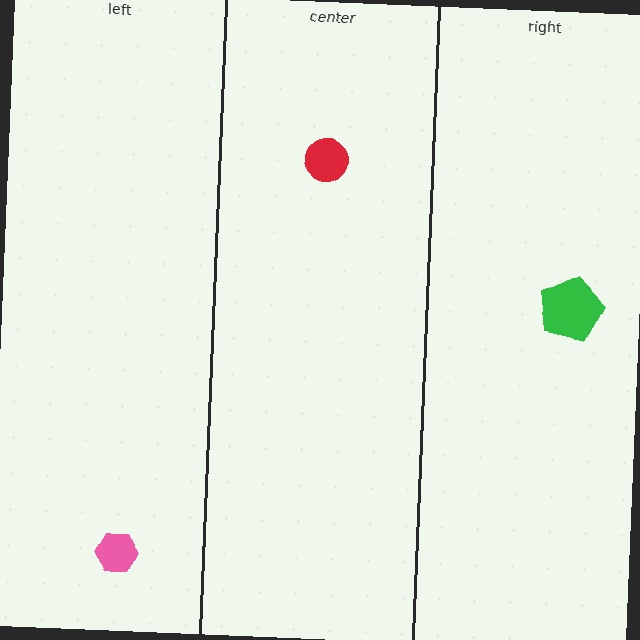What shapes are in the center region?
The red circle.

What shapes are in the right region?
The green pentagon.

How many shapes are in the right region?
1.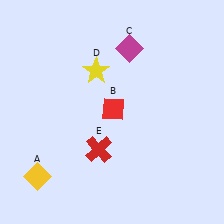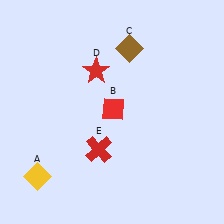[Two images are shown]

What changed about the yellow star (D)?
In Image 1, D is yellow. In Image 2, it changed to red.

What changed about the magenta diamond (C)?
In Image 1, C is magenta. In Image 2, it changed to brown.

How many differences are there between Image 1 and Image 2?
There are 2 differences between the two images.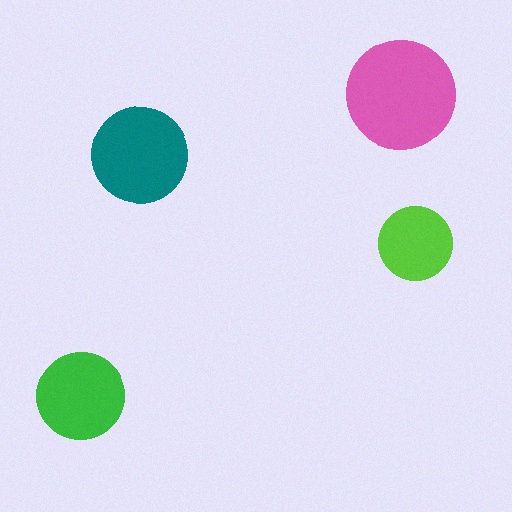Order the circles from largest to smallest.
the pink one, the teal one, the green one, the lime one.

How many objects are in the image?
There are 4 objects in the image.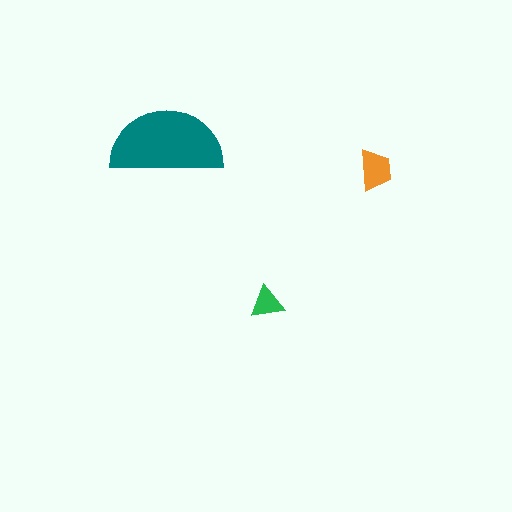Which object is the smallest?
The green triangle.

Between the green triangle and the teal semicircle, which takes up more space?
The teal semicircle.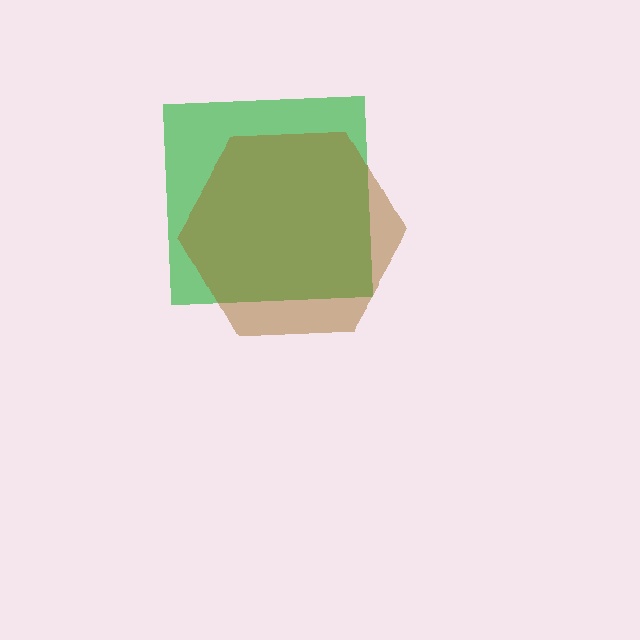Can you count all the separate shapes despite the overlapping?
Yes, there are 2 separate shapes.